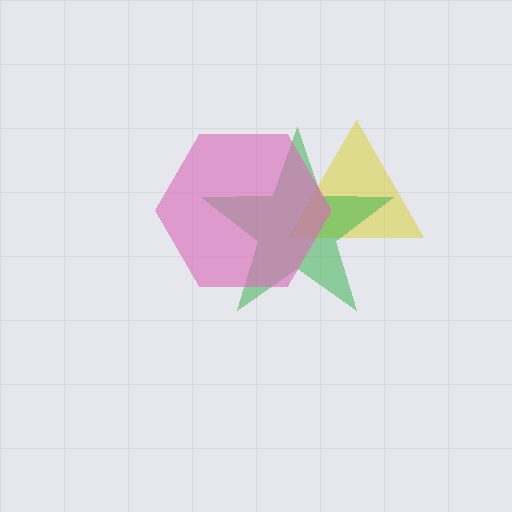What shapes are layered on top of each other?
The layered shapes are: a yellow triangle, a green star, a pink hexagon.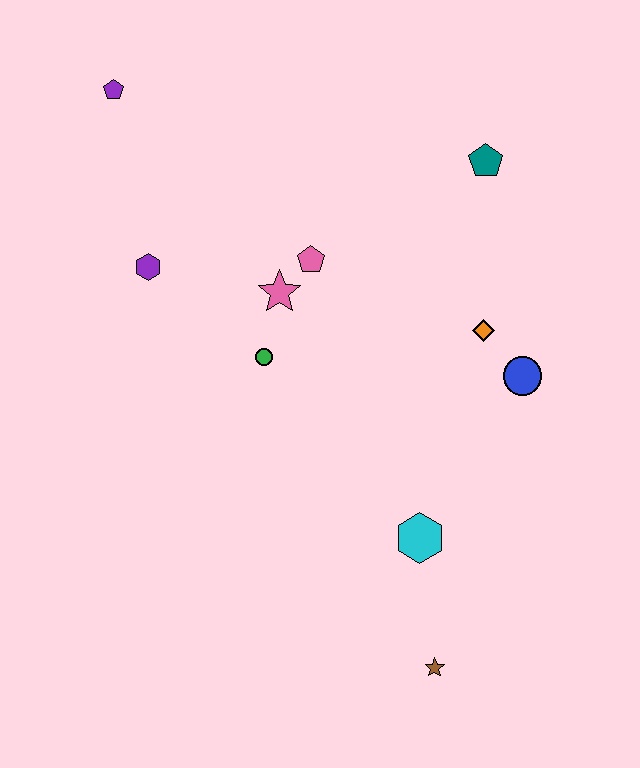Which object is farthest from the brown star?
The purple pentagon is farthest from the brown star.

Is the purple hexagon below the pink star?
No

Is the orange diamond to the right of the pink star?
Yes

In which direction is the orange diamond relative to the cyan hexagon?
The orange diamond is above the cyan hexagon.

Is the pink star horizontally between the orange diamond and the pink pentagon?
No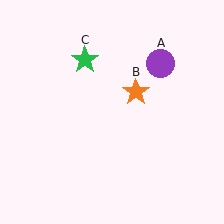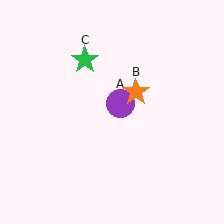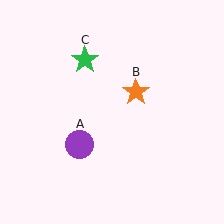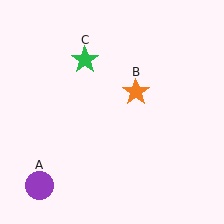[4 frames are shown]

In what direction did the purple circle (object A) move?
The purple circle (object A) moved down and to the left.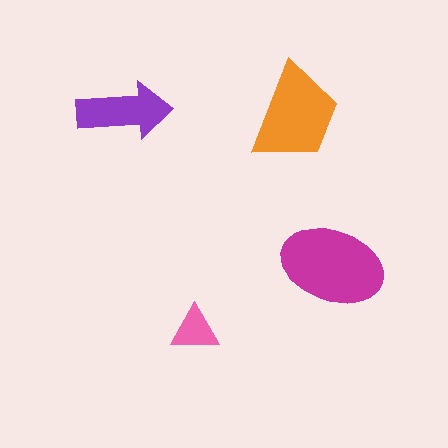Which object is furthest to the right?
The magenta ellipse is rightmost.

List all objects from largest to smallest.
The magenta ellipse, the orange trapezoid, the purple arrow, the pink triangle.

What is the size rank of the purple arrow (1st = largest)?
3rd.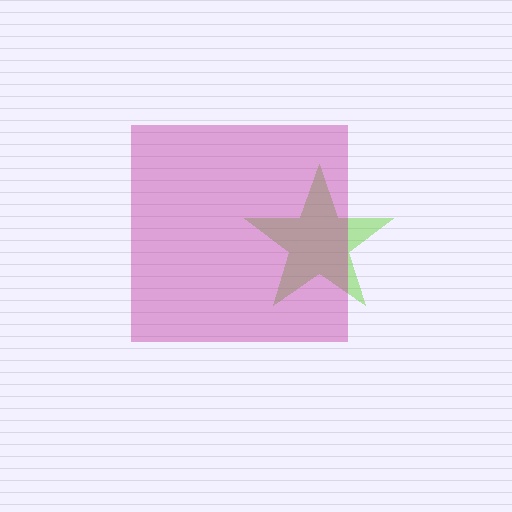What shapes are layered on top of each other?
The layered shapes are: a lime star, a magenta square.